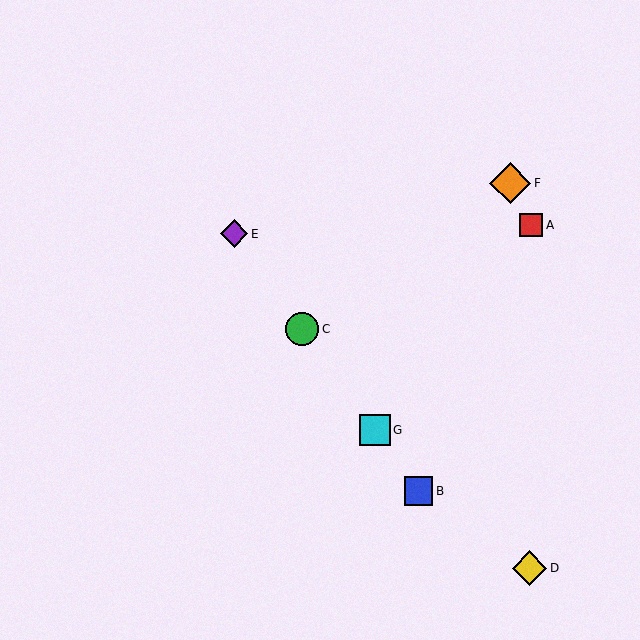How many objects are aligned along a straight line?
4 objects (B, C, E, G) are aligned along a straight line.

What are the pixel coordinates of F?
Object F is at (510, 183).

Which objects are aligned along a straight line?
Objects B, C, E, G are aligned along a straight line.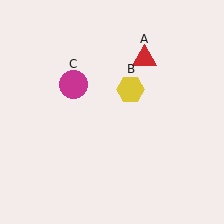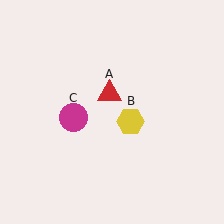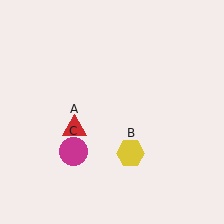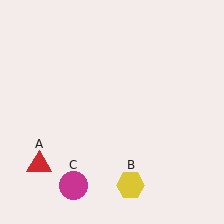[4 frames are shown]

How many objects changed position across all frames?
3 objects changed position: red triangle (object A), yellow hexagon (object B), magenta circle (object C).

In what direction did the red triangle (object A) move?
The red triangle (object A) moved down and to the left.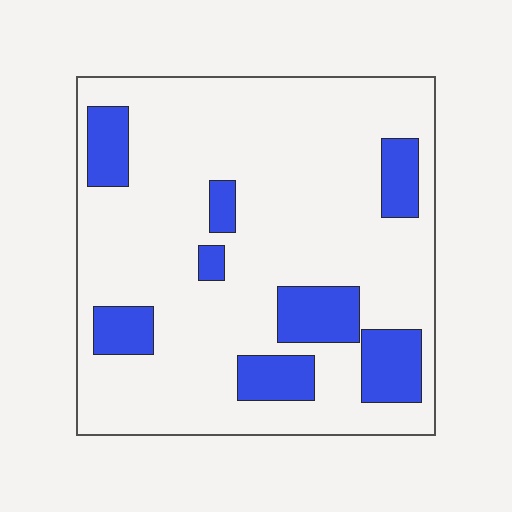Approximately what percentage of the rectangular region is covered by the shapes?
Approximately 20%.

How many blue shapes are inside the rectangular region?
8.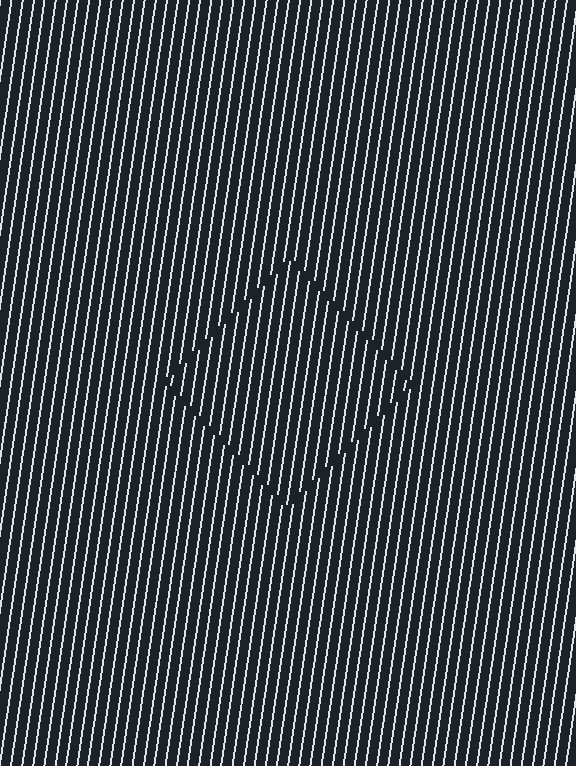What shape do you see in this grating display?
An illusory square. The interior of the shape contains the same grating, shifted by half a period — the contour is defined by the phase discontinuity where line-ends from the inner and outer gratings abut.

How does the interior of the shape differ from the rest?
The interior of the shape contains the same grating, shifted by half a period — the contour is defined by the phase discontinuity where line-ends from the inner and outer gratings abut.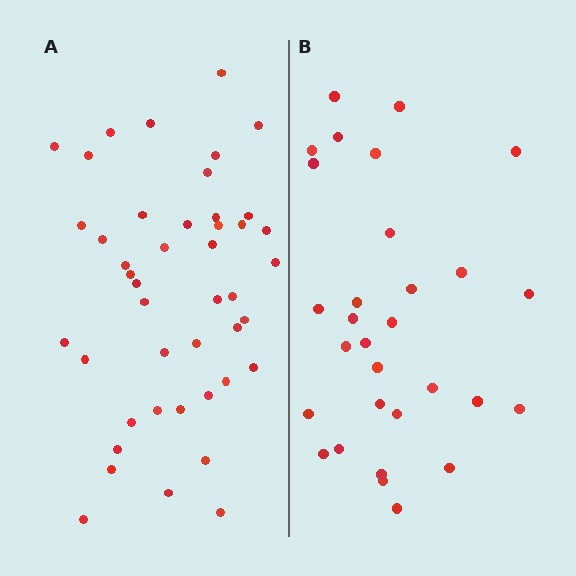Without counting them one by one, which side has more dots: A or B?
Region A (the left region) has more dots.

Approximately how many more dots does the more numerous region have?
Region A has approximately 15 more dots than region B.